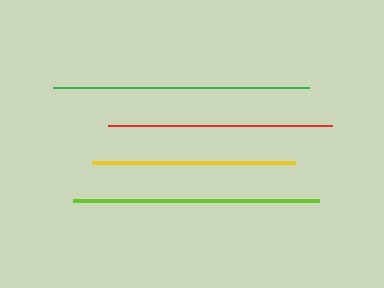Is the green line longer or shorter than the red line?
The green line is longer than the red line.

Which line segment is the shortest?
The yellow line is the shortest at approximately 203 pixels.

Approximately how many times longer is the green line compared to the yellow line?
The green line is approximately 1.3 times the length of the yellow line.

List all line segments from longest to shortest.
From longest to shortest: green, lime, red, yellow.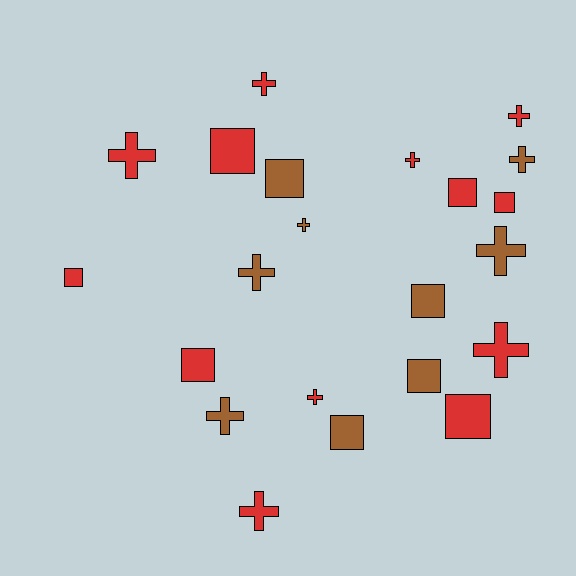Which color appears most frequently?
Red, with 13 objects.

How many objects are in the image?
There are 22 objects.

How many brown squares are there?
There are 4 brown squares.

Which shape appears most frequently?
Cross, with 12 objects.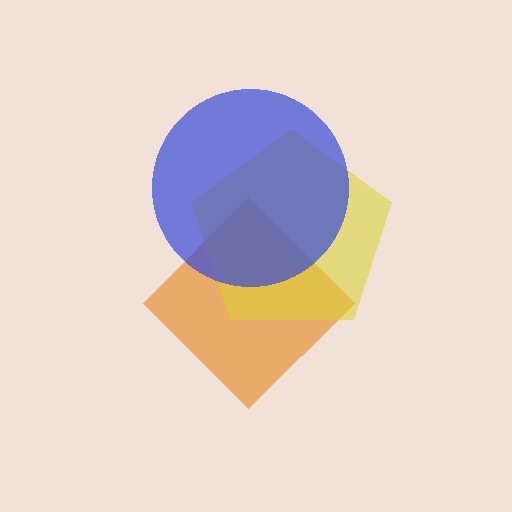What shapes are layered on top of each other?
The layered shapes are: an orange diamond, a yellow pentagon, a blue circle.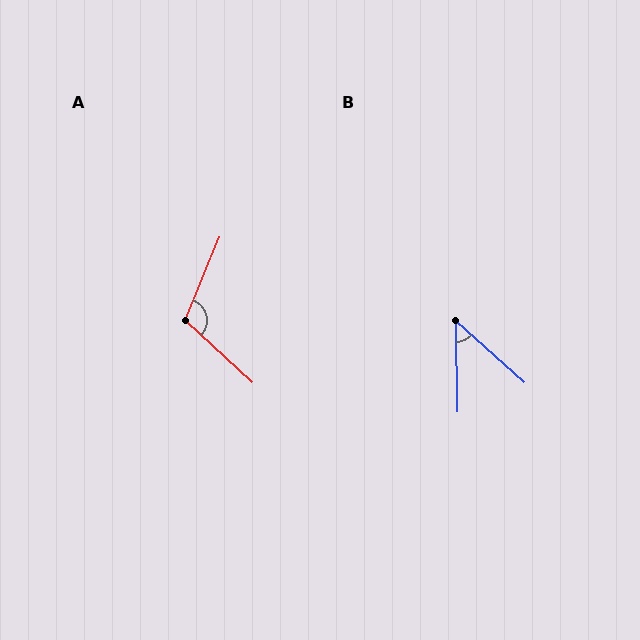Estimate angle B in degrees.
Approximately 47 degrees.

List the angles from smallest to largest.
B (47°), A (110°).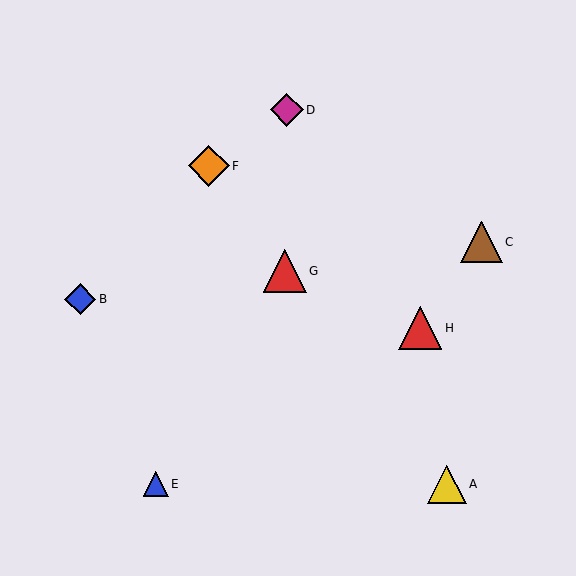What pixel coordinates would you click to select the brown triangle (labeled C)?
Click at (482, 242) to select the brown triangle C.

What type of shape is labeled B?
Shape B is a blue diamond.